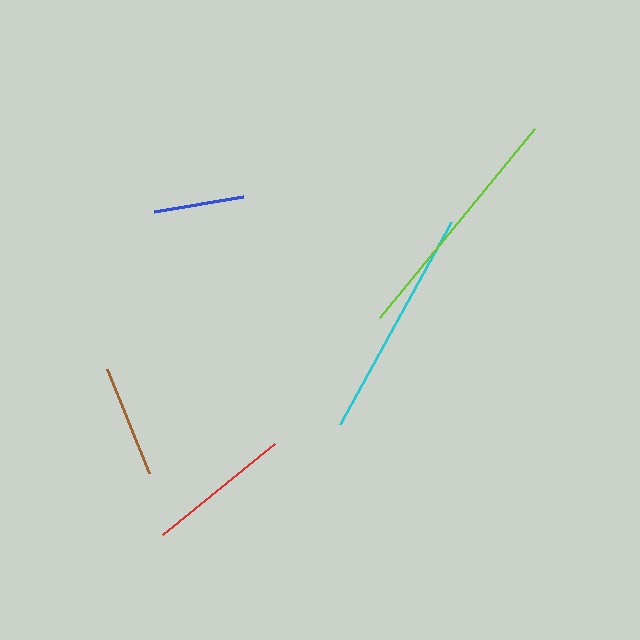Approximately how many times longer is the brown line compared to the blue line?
The brown line is approximately 1.2 times the length of the blue line.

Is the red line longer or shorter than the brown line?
The red line is longer than the brown line.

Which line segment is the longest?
The lime line is the longest at approximately 244 pixels.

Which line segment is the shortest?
The blue line is the shortest at approximately 90 pixels.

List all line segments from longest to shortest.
From longest to shortest: lime, cyan, red, brown, blue.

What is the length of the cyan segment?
The cyan segment is approximately 231 pixels long.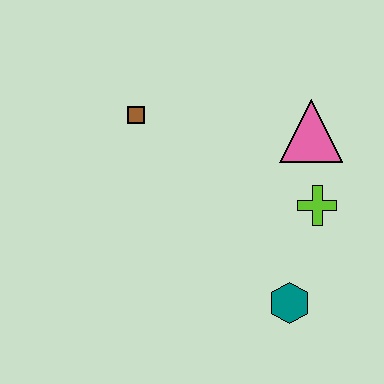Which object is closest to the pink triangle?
The lime cross is closest to the pink triangle.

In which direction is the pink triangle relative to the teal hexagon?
The pink triangle is above the teal hexagon.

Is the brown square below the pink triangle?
No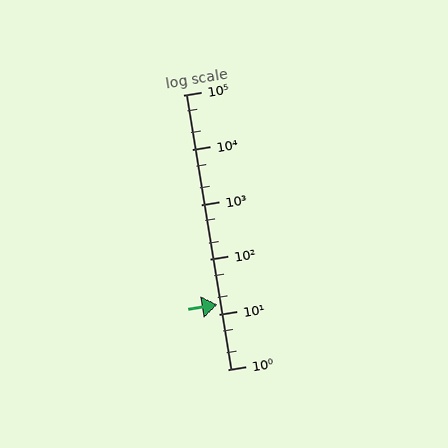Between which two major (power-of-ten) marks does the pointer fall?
The pointer is between 10 and 100.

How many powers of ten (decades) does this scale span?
The scale spans 5 decades, from 1 to 100000.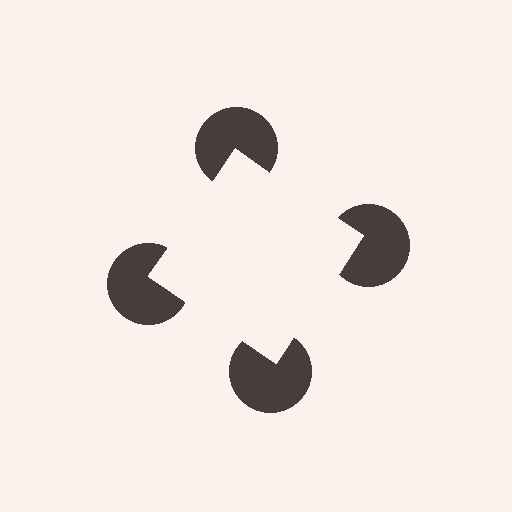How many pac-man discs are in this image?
There are 4 — one at each vertex of the illusory square.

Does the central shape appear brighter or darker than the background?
It typically appears slightly brighter than the background, even though no actual brightness change is drawn.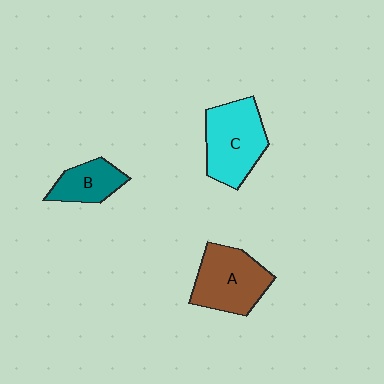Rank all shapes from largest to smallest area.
From largest to smallest: C (cyan), A (brown), B (teal).